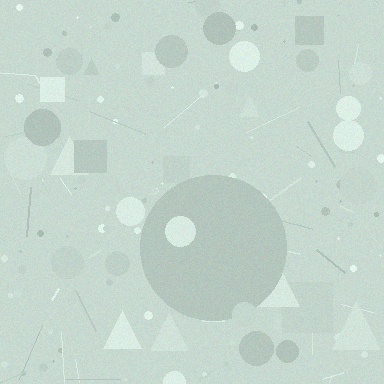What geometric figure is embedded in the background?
A circle is embedded in the background.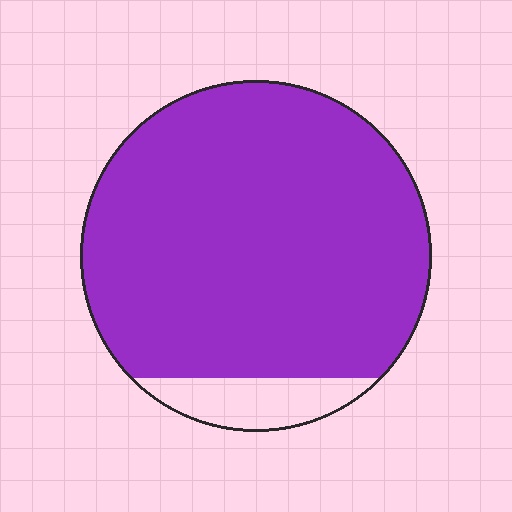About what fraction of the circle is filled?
About nine tenths (9/10).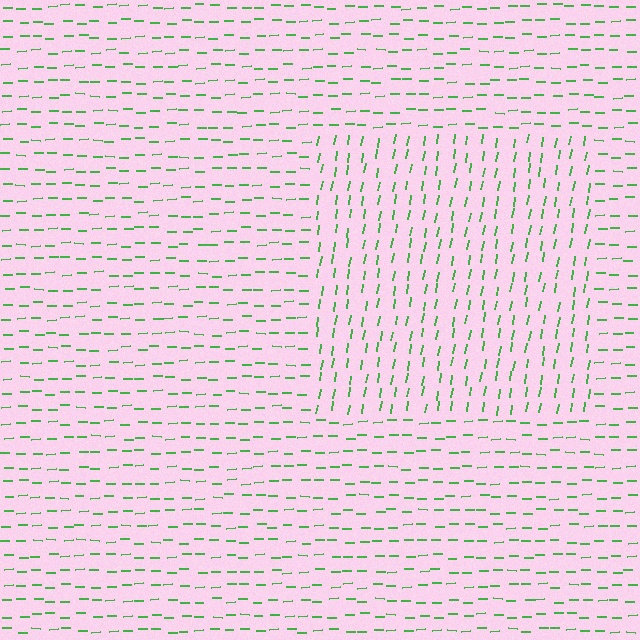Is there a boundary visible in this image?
Yes, there is a texture boundary formed by a change in line orientation.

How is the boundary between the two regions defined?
The boundary is defined purely by a change in line orientation (approximately 79 degrees difference). All lines are the same color and thickness.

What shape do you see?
I see a rectangle.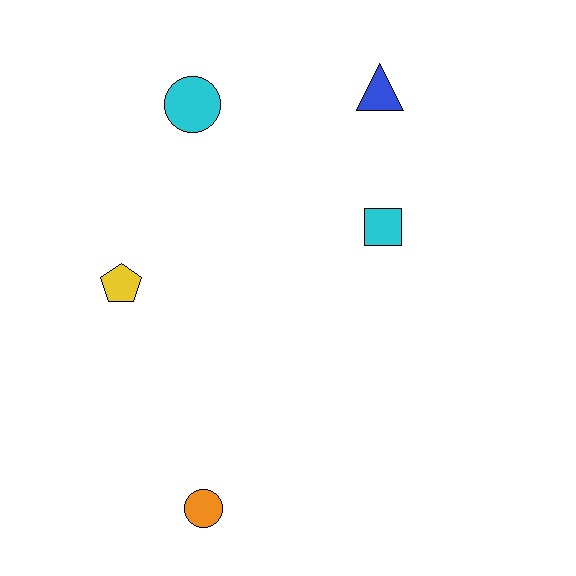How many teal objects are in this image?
There are no teal objects.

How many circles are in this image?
There are 2 circles.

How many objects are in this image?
There are 5 objects.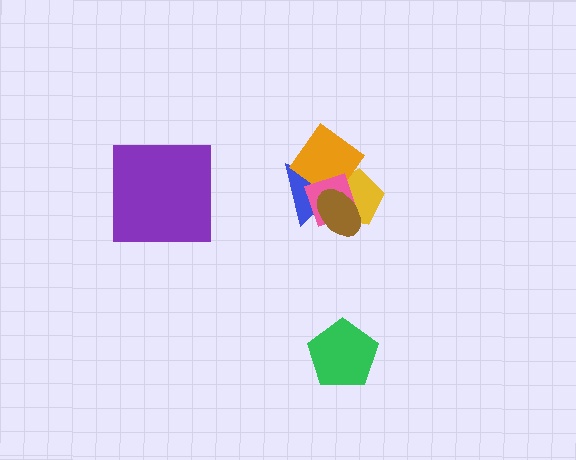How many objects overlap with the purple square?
0 objects overlap with the purple square.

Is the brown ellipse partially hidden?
No, no other shape covers it.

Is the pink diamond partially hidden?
Yes, it is partially covered by another shape.